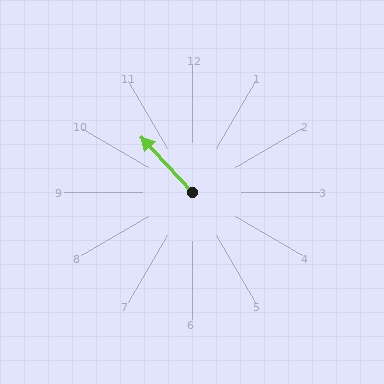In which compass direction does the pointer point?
Northwest.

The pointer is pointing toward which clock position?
Roughly 11 o'clock.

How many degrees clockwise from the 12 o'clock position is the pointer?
Approximately 317 degrees.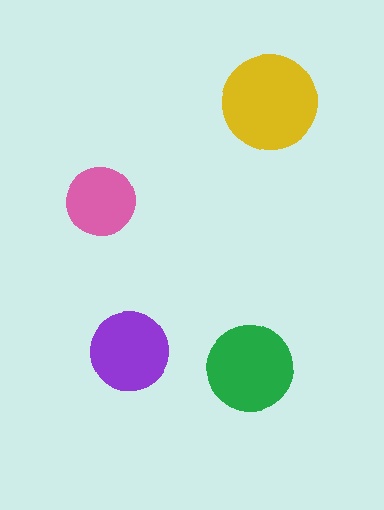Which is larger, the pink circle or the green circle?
The green one.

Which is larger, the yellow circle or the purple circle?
The yellow one.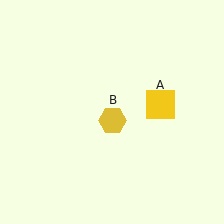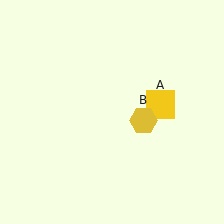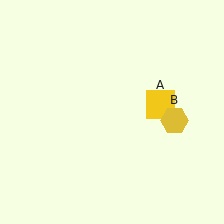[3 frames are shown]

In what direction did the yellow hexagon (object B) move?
The yellow hexagon (object B) moved right.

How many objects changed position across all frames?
1 object changed position: yellow hexagon (object B).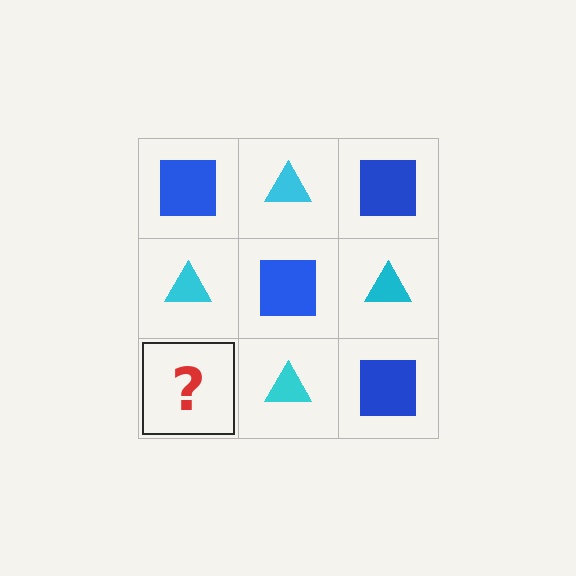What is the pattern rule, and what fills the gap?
The rule is that it alternates blue square and cyan triangle in a checkerboard pattern. The gap should be filled with a blue square.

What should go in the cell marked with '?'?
The missing cell should contain a blue square.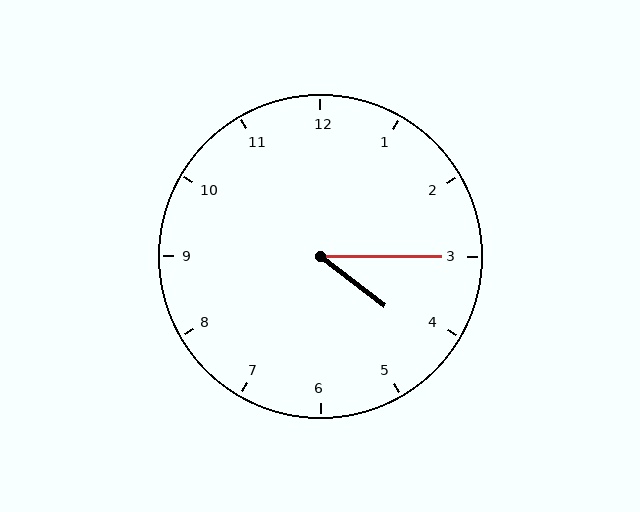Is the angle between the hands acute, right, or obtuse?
It is acute.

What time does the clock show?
4:15.